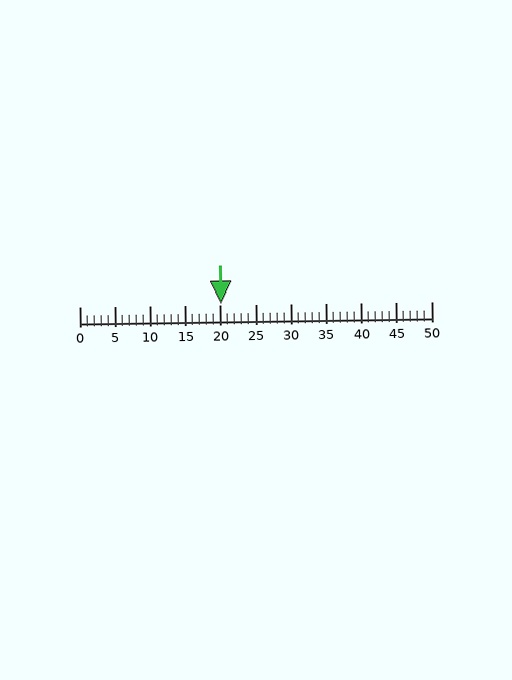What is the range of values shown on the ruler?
The ruler shows values from 0 to 50.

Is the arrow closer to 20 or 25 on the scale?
The arrow is closer to 20.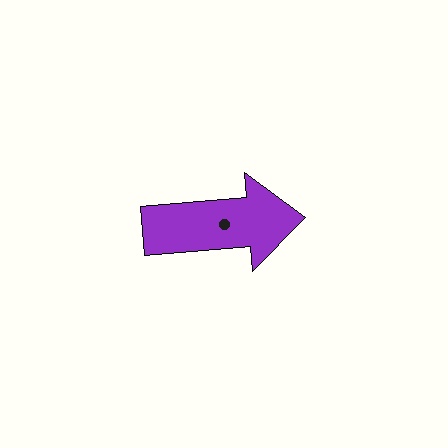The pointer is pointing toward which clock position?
Roughly 3 o'clock.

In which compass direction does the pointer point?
East.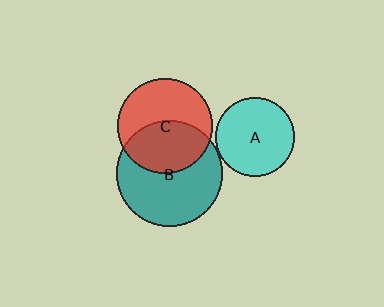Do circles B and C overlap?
Yes.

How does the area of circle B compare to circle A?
Approximately 1.8 times.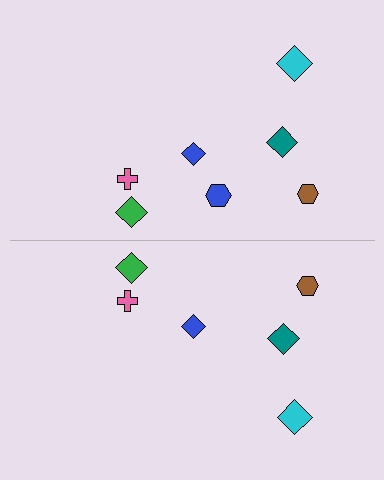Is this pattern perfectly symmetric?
No, the pattern is not perfectly symmetric. A blue hexagon is missing from the bottom side.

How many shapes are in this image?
There are 13 shapes in this image.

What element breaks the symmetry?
A blue hexagon is missing from the bottom side.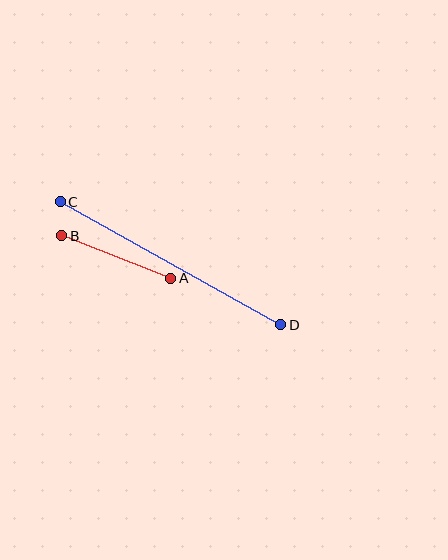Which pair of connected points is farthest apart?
Points C and D are farthest apart.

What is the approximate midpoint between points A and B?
The midpoint is at approximately (116, 257) pixels.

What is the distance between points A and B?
The distance is approximately 117 pixels.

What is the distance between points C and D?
The distance is approximately 253 pixels.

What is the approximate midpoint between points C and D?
The midpoint is at approximately (171, 263) pixels.